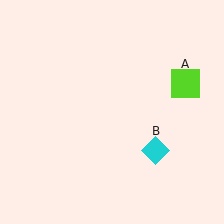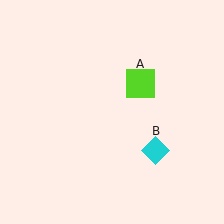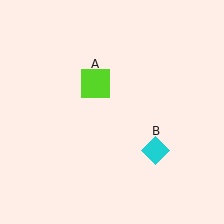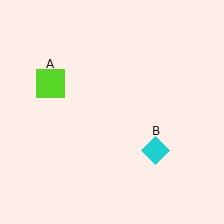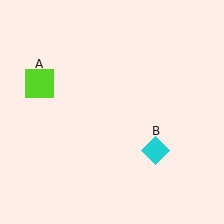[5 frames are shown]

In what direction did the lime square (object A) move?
The lime square (object A) moved left.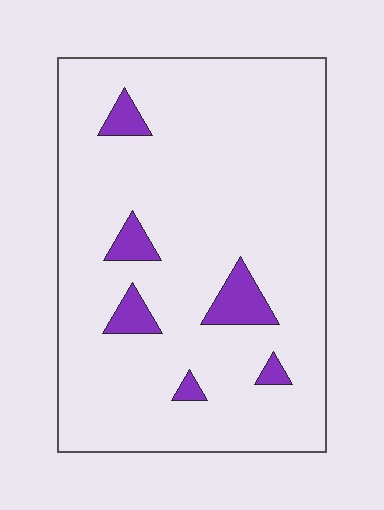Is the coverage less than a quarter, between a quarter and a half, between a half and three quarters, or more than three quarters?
Less than a quarter.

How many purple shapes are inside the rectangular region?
6.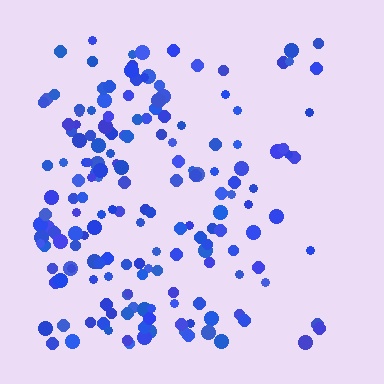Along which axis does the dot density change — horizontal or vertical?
Horizontal.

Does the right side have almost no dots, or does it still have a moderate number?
Still a moderate number, just noticeably fewer than the left.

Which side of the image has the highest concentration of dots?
The left.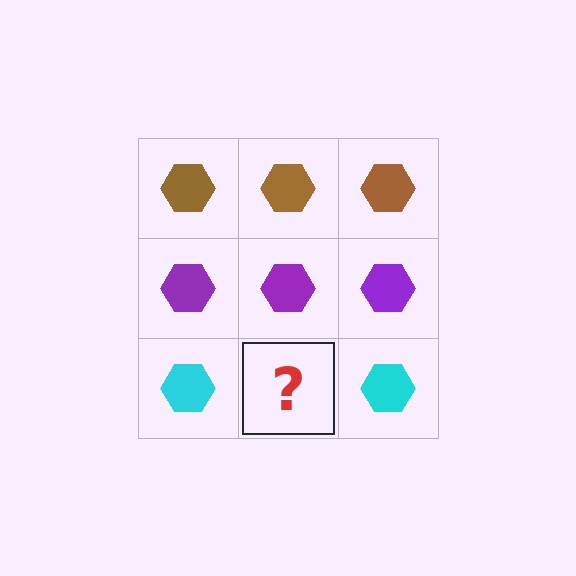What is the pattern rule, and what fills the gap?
The rule is that each row has a consistent color. The gap should be filled with a cyan hexagon.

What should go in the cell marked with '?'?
The missing cell should contain a cyan hexagon.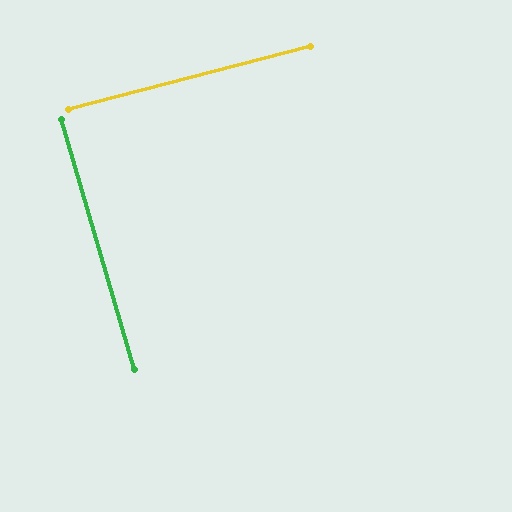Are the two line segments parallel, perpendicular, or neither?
Perpendicular — they meet at approximately 89°.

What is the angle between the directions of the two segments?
Approximately 89 degrees.